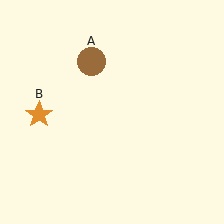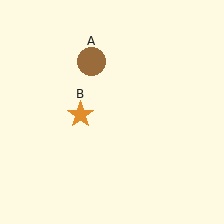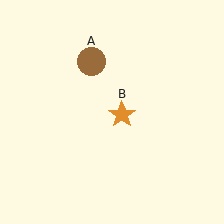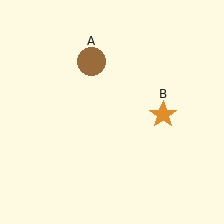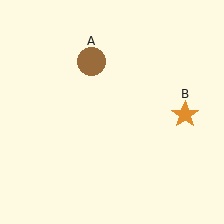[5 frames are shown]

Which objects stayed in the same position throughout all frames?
Brown circle (object A) remained stationary.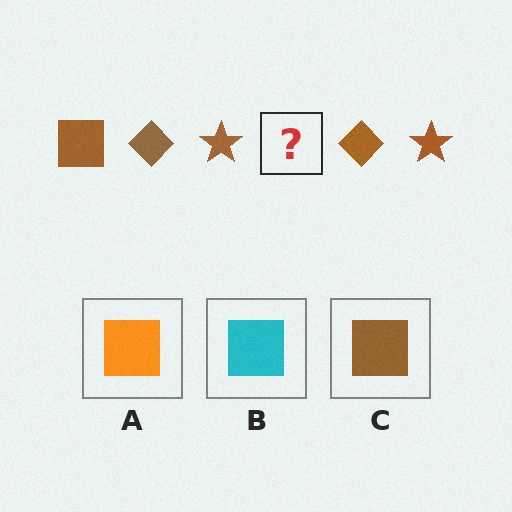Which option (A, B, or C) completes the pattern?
C.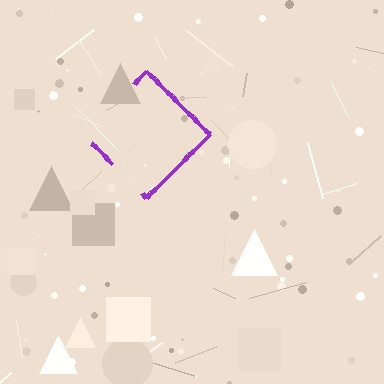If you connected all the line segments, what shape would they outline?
They would outline a diamond.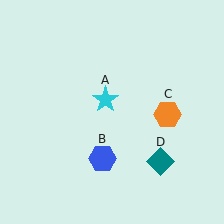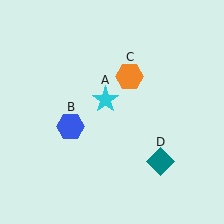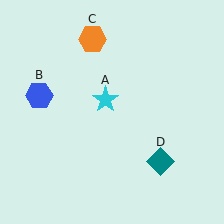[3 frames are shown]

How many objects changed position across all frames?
2 objects changed position: blue hexagon (object B), orange hexagon (object C).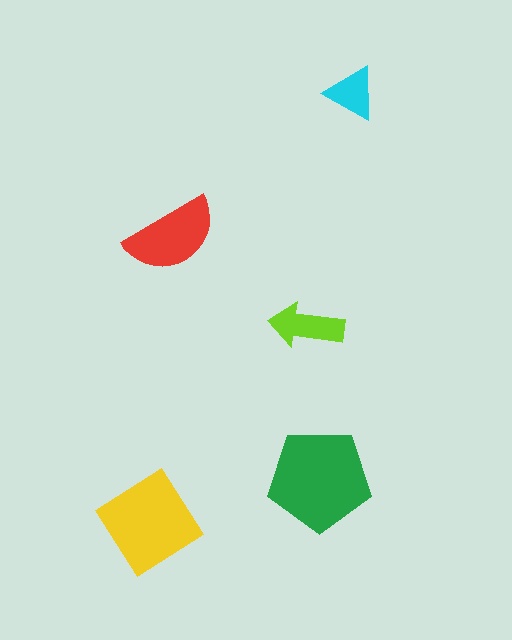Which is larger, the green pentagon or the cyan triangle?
The green pentagon.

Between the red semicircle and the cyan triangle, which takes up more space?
The red semicircle.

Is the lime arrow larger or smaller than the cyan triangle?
Larger.